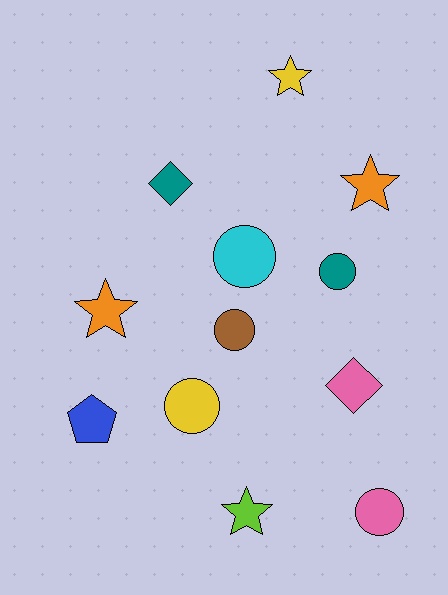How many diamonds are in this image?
There are 2 diamonds.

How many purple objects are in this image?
There are no purple objects.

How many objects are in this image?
There are 12 objects.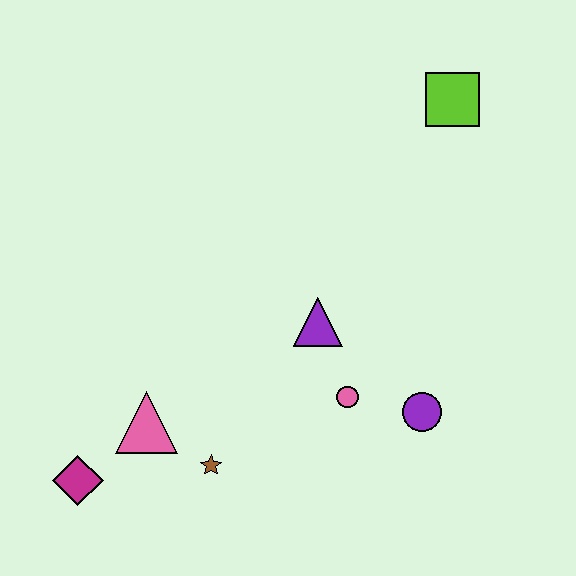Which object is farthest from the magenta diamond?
The lime square is farthest from the magenta diamond.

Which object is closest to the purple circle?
The pink circle is closest to the purple circle.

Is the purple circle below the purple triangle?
Yes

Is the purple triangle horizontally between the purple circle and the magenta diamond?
Yes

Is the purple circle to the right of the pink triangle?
Yes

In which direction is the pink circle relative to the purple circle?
The pink circle is to the left of the purple circle.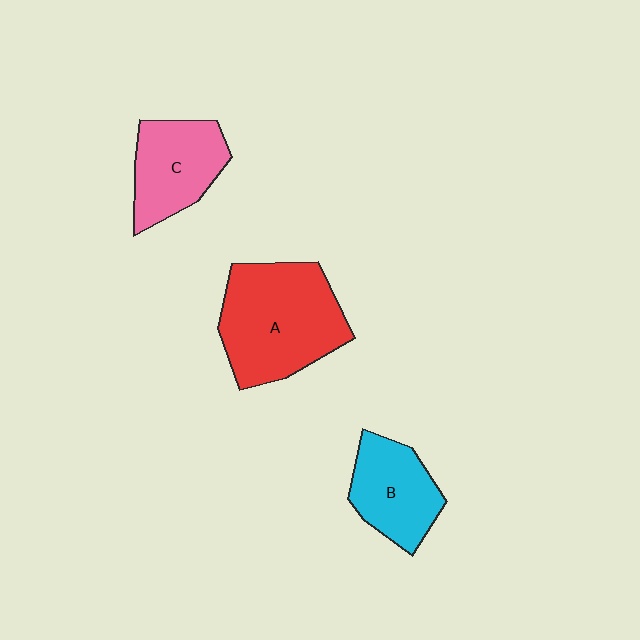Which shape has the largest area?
Shape A (red).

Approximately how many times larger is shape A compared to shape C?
Approximately 1.6 times.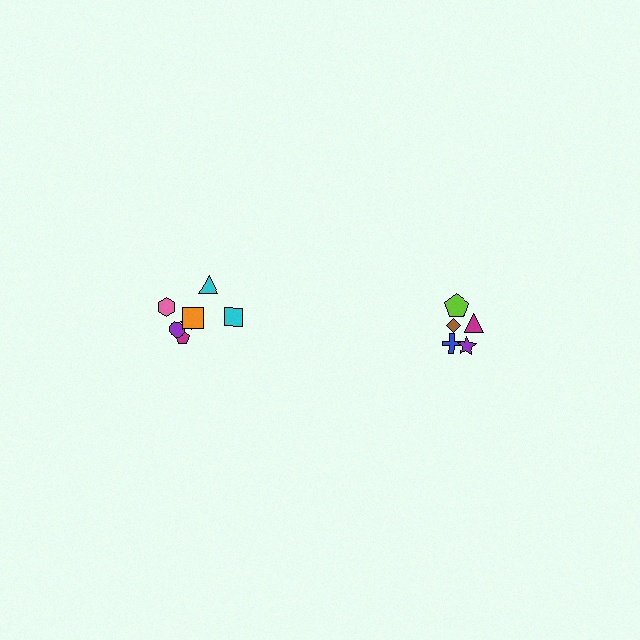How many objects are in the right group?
There are 5 objects.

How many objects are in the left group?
There are 7 objects.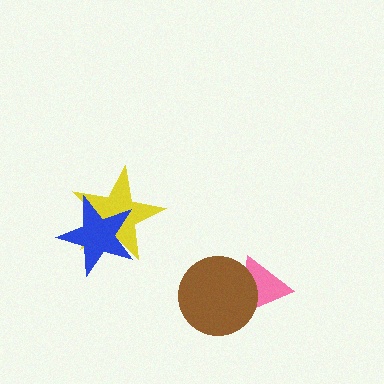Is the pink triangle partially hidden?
Yes, it is partially covered by another shape.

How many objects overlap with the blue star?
1 object overlaps with the blue star.